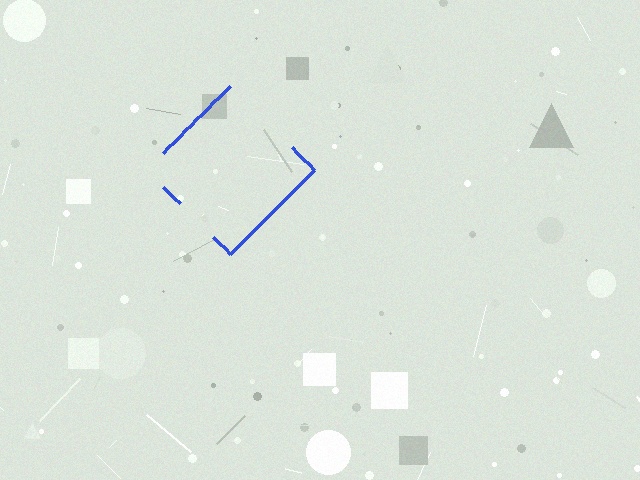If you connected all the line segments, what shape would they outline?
They would outline a diamond.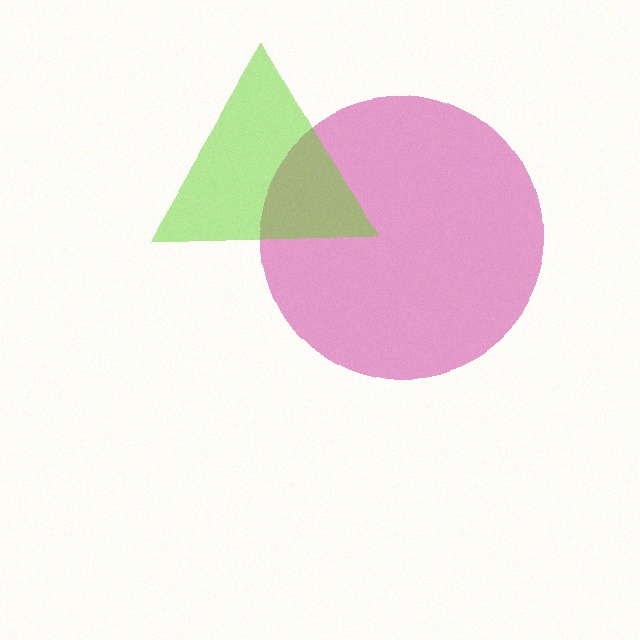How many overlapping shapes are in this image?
There are 2 overlapping shapes in the image.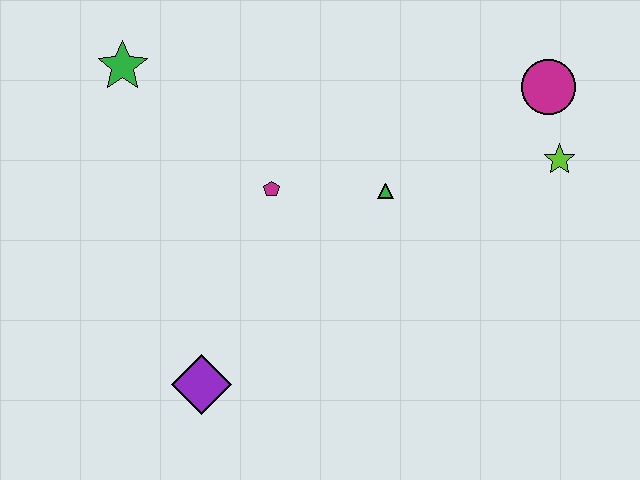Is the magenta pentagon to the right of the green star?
Yes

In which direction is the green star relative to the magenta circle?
The green star is to the left of the magenta circle.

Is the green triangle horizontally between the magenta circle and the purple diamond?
Yes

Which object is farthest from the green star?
The lime star is farthest from the green star.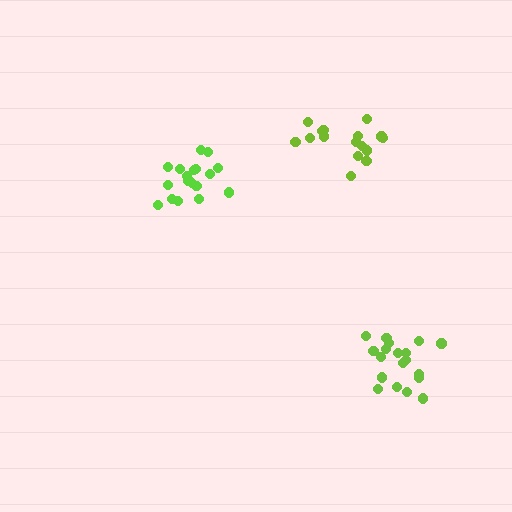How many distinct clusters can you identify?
There are 3 distinct clusters.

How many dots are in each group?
Group 1: 16 dots, Group 2: 18 dots, Group 3: 19 dots (53 total).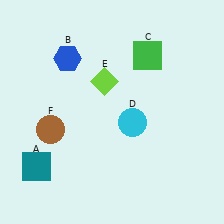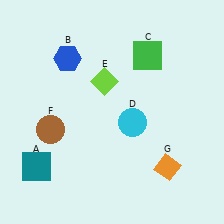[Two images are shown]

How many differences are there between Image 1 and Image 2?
There is 1 difference between the two images.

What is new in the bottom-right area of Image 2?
An orange diamond (G) was added in the bottom-right area of Image 2.